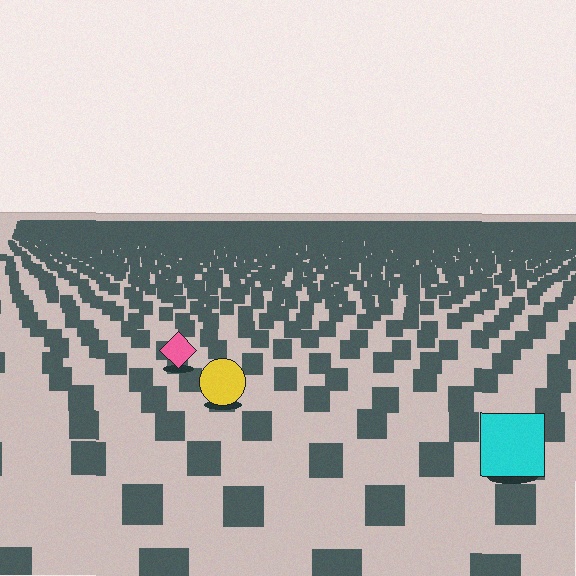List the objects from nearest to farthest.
From nearest to farthest: the cyan square, the yellow circle, the pink diamond.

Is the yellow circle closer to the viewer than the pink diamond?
Yes. The yellow circle is closer — you can tell from the texture gradient: the ground texture is coarser near it.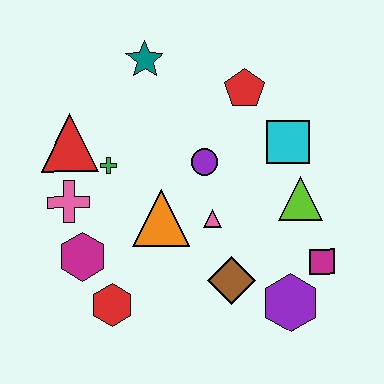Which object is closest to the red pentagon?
The cyan square is closest to the red pentagon.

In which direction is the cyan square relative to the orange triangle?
The cyan square is to the right of the orange triangle.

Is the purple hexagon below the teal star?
Yes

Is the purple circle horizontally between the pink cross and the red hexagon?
No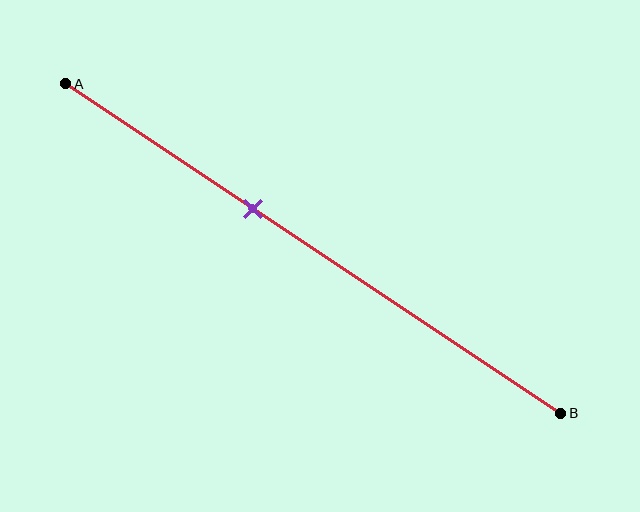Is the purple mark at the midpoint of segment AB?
No, the mark is at about 40% from A, not at the 50% midpoint.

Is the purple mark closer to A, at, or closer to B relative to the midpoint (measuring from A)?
The purple mark is closer to point A than the midpoint of segment AB.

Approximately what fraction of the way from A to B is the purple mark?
The purple mark is approximately 40% of the way from A to B.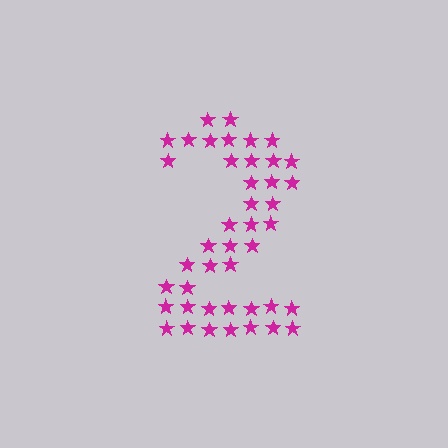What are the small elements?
The small elements are stars.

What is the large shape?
The large shape is the digit 2.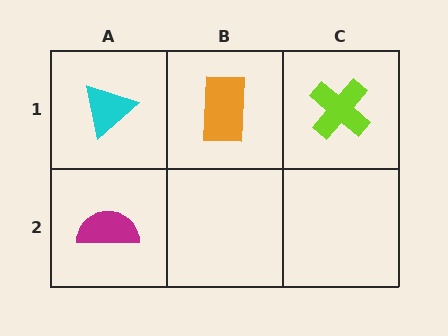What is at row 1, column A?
A cyan triangle.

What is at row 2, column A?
A magenta semicircle.